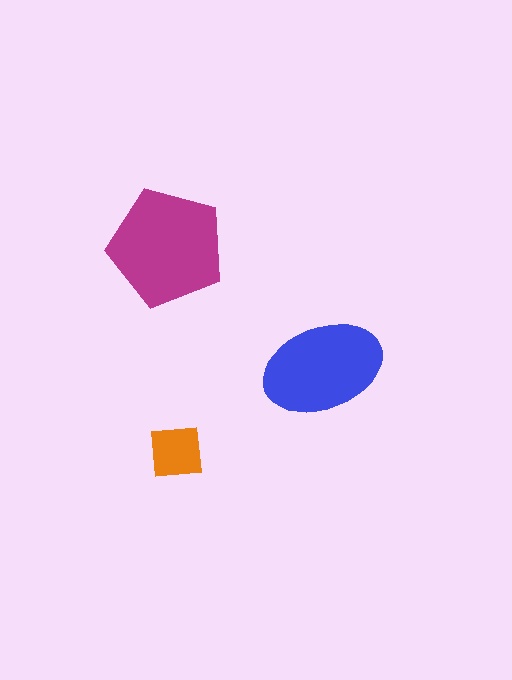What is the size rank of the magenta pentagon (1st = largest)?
1st.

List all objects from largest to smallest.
The magenta pentagon, the blue ellipse, the orange square.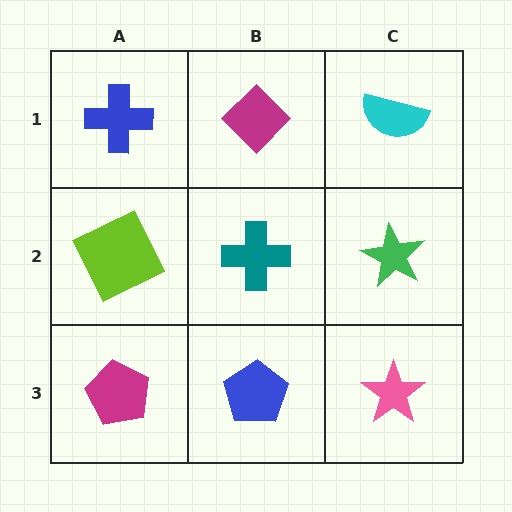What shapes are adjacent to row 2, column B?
A magenta diamond (row 1, column B), a blue pentagon (row 3, column B), a lime square (row 2, column A), a green star (row 2, column C).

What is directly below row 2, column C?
A pink star.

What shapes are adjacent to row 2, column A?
A blue cross (row 1, column A), a magenta pentagon (row 3, column A), a teal cross (row 2, column B).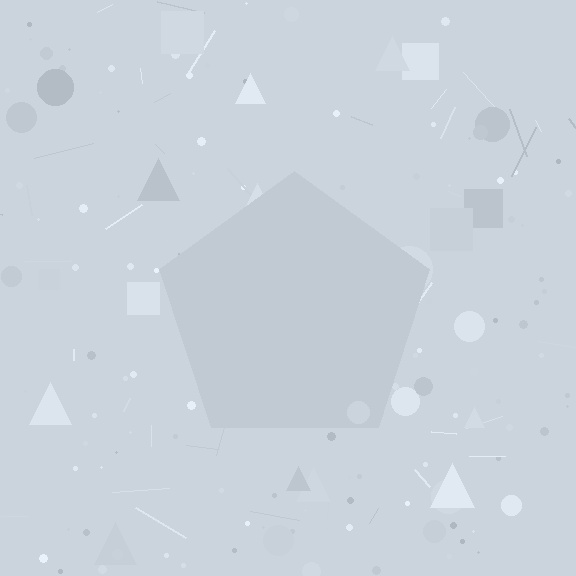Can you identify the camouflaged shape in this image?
The camouflaged shape is a pentagon.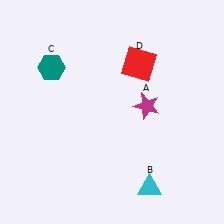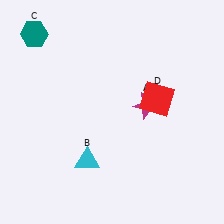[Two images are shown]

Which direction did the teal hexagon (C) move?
The teal hexagon (C) moved up.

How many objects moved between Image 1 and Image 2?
3 objects moved between the two images.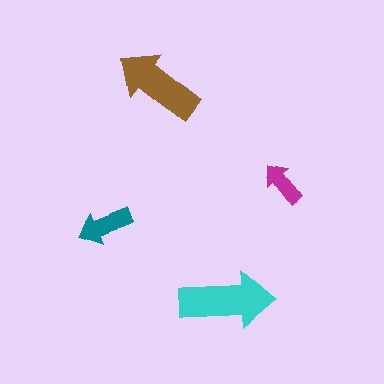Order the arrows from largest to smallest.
the cyan one, the brown one, the teal one, the magenta one.